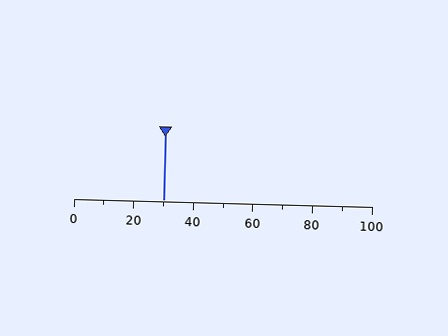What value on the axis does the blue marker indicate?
The marker indicates approximately 30.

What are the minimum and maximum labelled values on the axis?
The axis runs from 0 to 100.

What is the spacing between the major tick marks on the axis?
The major ticks are spaced 20 apart.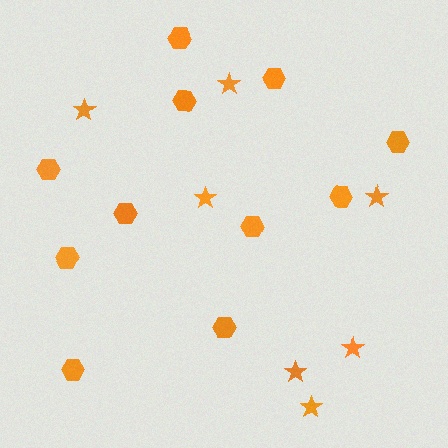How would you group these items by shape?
There are 2 groups: one group of stars (7) and one group of hexagons (11).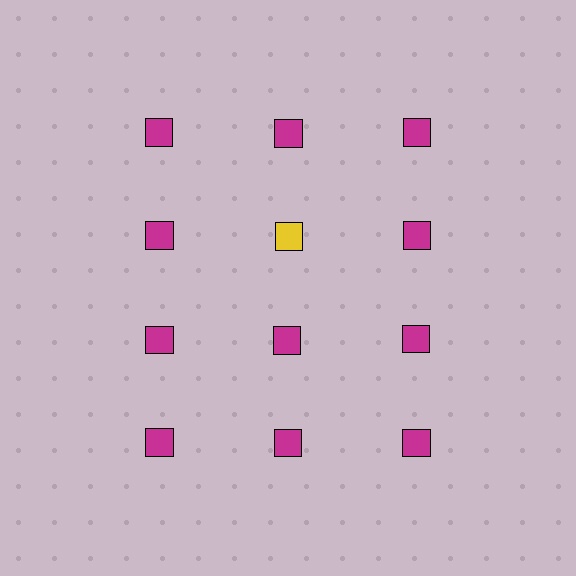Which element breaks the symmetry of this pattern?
The yellow square in the second row, second from left column breaks the symmetry. All other shapes are magenta squares.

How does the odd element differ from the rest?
It has a different color: yellow instead of magenta.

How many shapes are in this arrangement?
There are 12 shapes arranged in a grid pattern.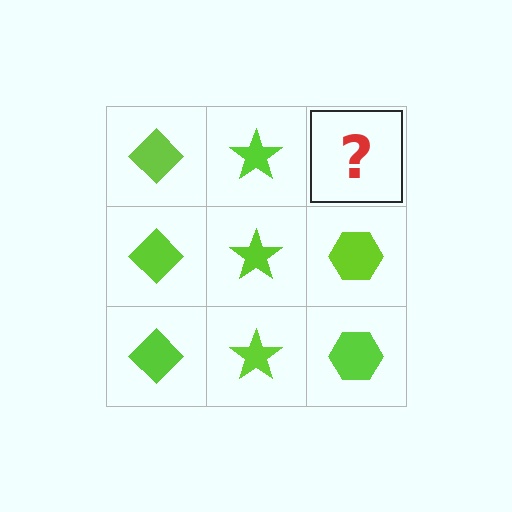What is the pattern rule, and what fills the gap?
The rule is that each column has a consistent shape. The gap should be filled with a lime hexagon.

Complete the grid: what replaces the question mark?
The question mark should be replaced with a lime hexagon.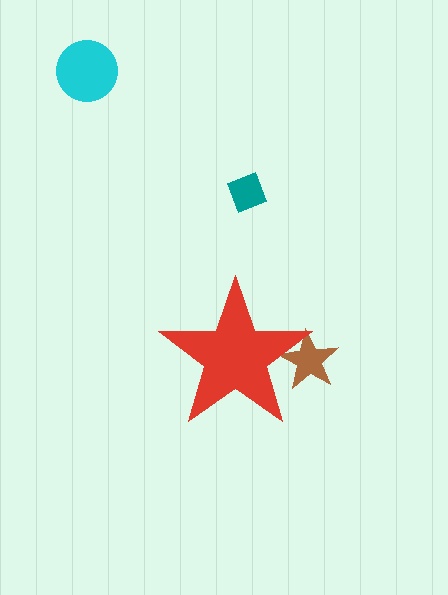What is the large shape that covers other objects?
A red star.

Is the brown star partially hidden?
Yes, the brown star is partially hidden behind the red star.